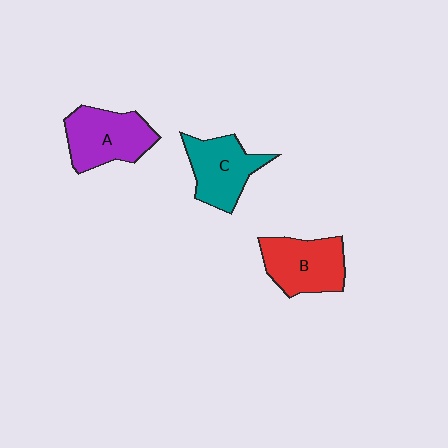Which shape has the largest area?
Shape A (purple).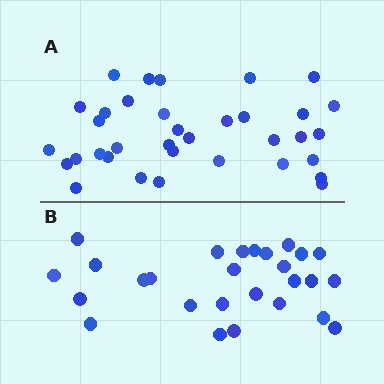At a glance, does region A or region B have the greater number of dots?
Region A (the top region) has more dots.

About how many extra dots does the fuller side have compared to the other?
Region A has roughly 8 or so more dots than region B.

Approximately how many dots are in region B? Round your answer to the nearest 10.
About 30 dots. (The exact count is 27, which rounds to 30.)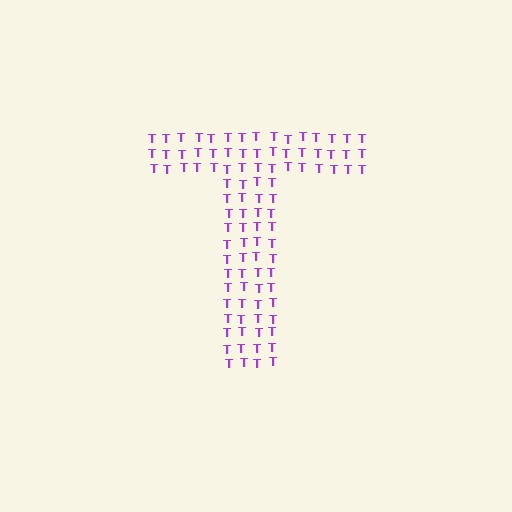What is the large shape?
The large shape is the letter T.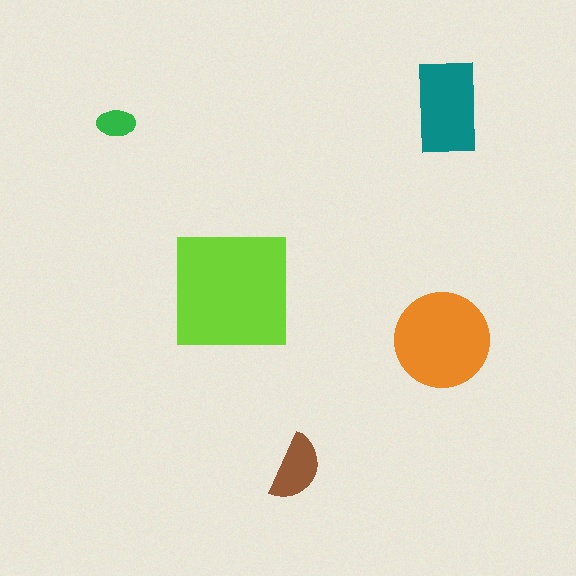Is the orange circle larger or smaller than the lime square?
Smaller.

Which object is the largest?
The lime square.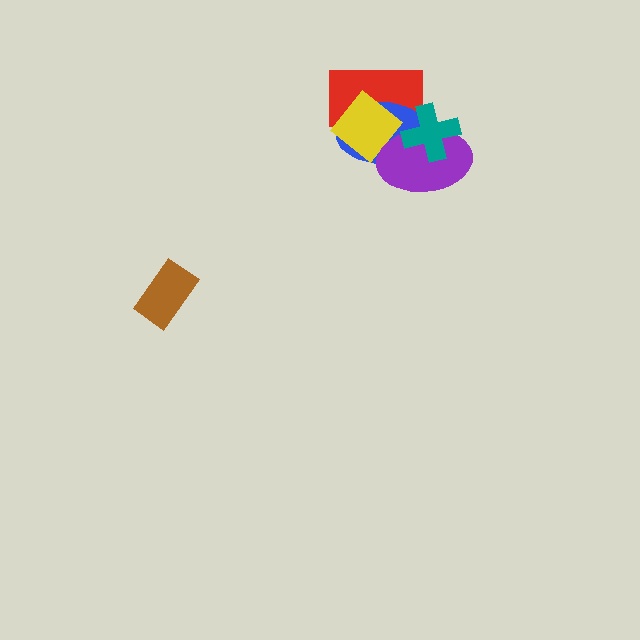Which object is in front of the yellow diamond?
The purple ellipse is in front of the yellow diamond.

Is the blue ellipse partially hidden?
Yes, it is partially covered by another shape.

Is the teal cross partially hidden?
No, no other shape covers it.